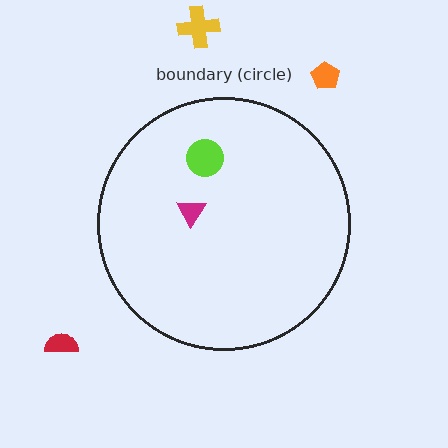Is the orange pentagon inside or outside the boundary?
Outside.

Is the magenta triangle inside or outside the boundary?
Inside.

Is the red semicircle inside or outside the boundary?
Outside.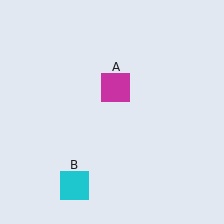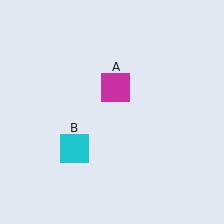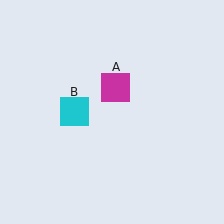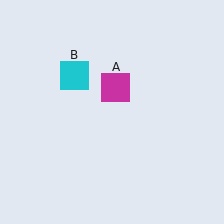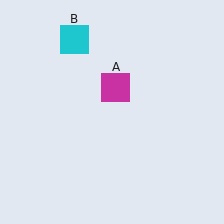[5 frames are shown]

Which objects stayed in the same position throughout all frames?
Magenta square (object A) remained stationary.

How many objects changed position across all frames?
1 object changed position: cyan square (object B).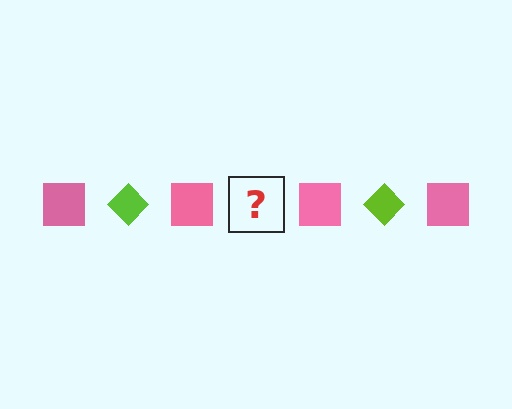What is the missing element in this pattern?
The missing element is a lime diamond.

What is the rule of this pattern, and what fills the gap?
The rule is that the pattern alternates between pink square and lime diamond. The gap should be filled with a lime diamond.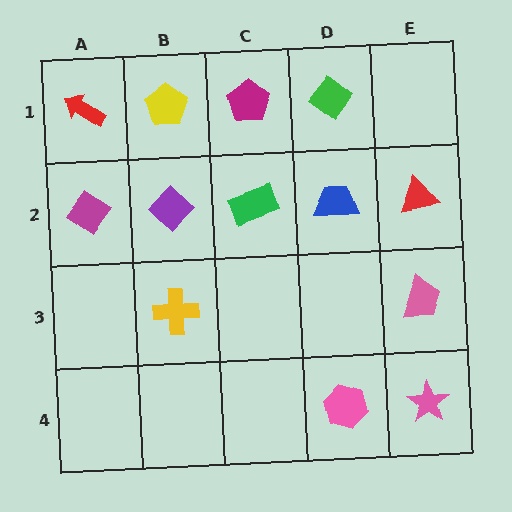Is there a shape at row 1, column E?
No, that cell is empty.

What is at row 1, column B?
A yellow pentagon.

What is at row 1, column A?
A red arrow.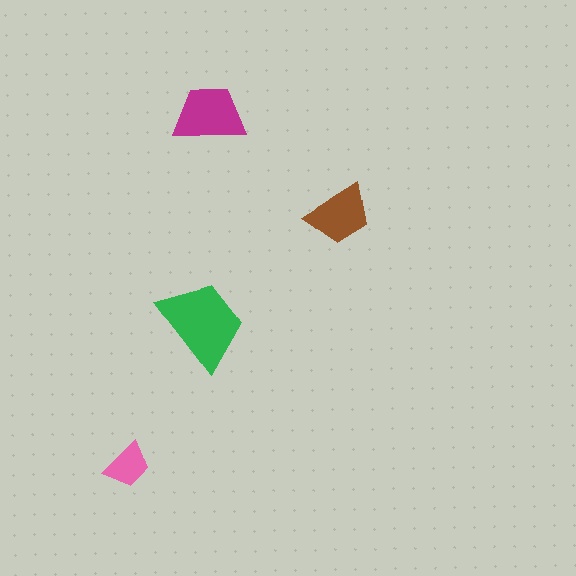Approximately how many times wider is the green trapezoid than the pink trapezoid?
About 2 times wider.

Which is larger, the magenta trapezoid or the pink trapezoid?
The magenta one.